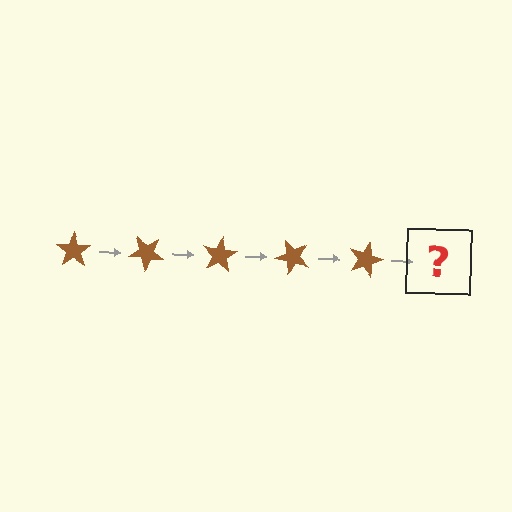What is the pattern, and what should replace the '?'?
The pattern is that the star rotates 40 degrees each step. The '?' should be a brown star rotated 200 degrees.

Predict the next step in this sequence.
The next step is a brown star rotated 200 degrees.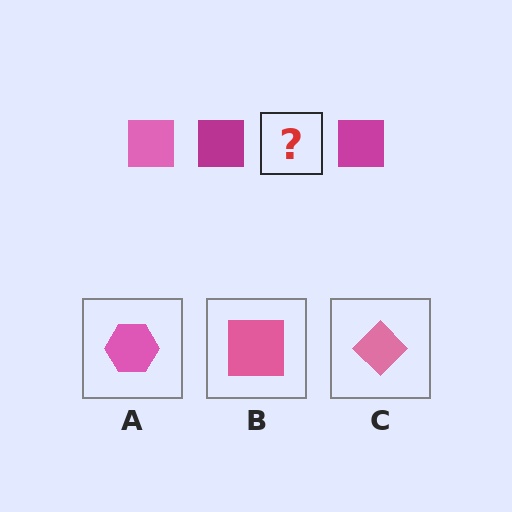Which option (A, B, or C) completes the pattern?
B.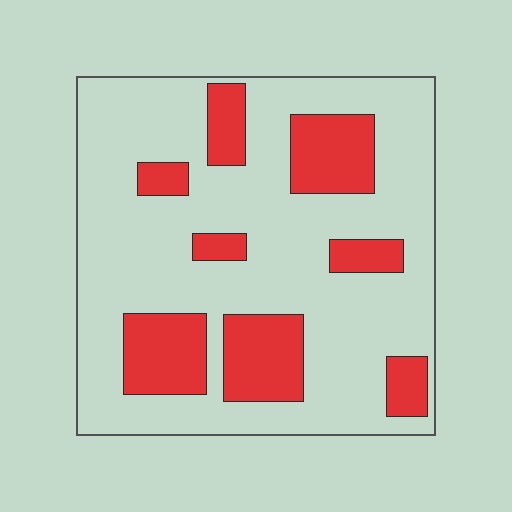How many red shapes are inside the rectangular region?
8.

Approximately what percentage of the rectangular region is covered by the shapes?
Approximately 25%.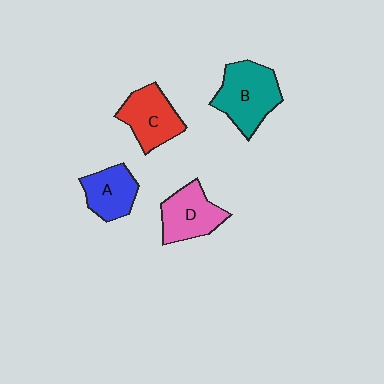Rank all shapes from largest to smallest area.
From largest to smallest: B (teal), C (red), D (pink), A (blue).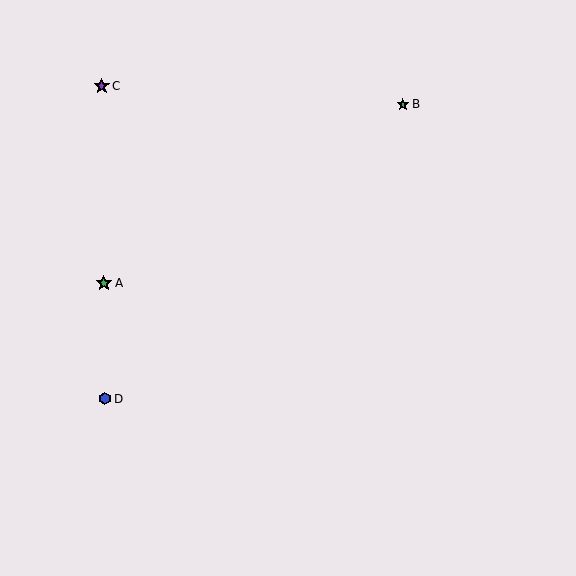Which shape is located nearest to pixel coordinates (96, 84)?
The purple star (labeled C) at (102, 86) is nearest to that location.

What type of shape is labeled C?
Shape C is a purple star.